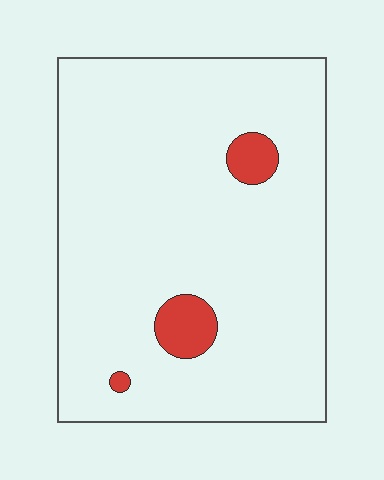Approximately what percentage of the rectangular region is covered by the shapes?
Approximately 5%.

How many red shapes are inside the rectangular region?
3.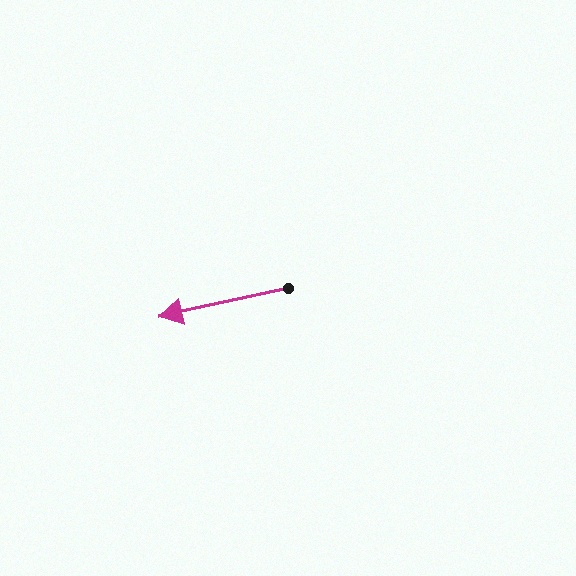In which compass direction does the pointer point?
West.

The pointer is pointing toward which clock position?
Roughly 9 o'clock.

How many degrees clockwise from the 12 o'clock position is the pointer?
Approximately 258 degrees.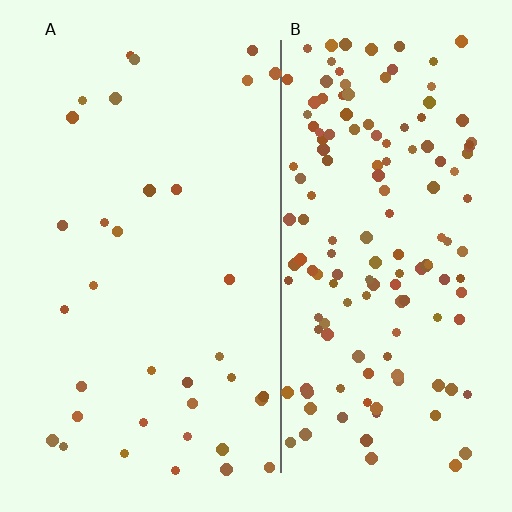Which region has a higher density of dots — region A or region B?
B (the right).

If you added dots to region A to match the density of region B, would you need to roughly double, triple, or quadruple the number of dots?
Approximately quadruple.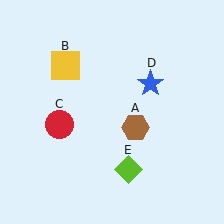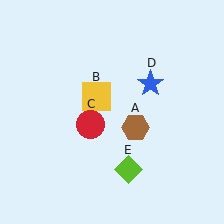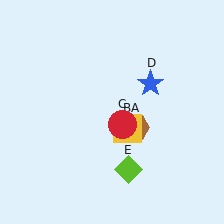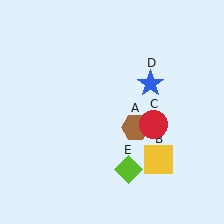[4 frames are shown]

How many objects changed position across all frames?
2 objects changed position: yellow square (object B), red circle (object C).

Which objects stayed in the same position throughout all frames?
Brown hexagon (object A) and blue star (object D) and lime diamond (object E) remained stationary.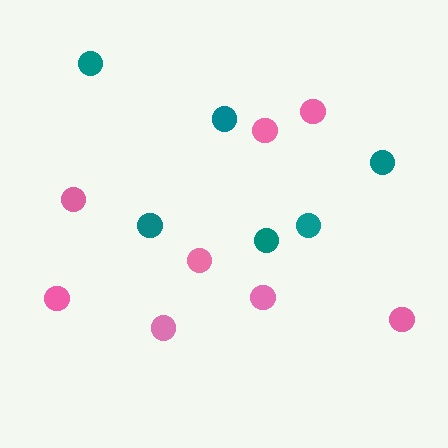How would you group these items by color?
There are 2 groups: one group of pink circles (8) and one group of teal circles (6).